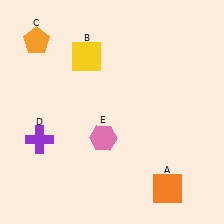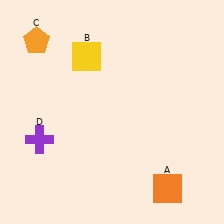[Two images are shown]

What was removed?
The pink hexagon (E) was removed in Image 2.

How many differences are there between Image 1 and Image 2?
There is 1 difference between the two images.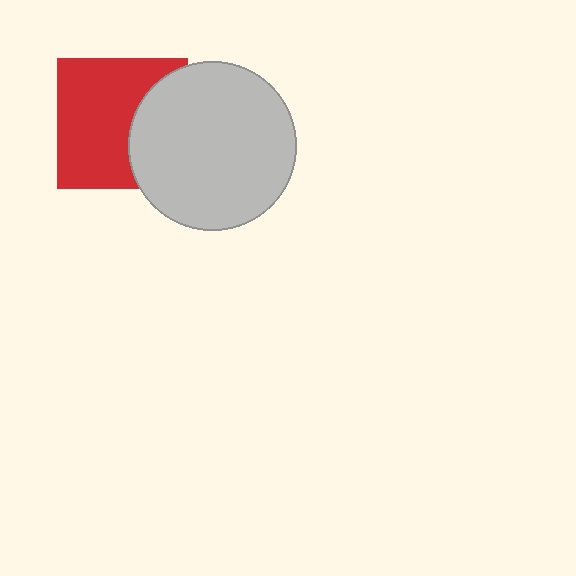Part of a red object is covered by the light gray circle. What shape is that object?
It is a square.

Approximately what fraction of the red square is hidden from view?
Roughly 35% of the red square is hidden behind the light gray circle.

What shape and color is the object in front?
The object in front is a light gray circle.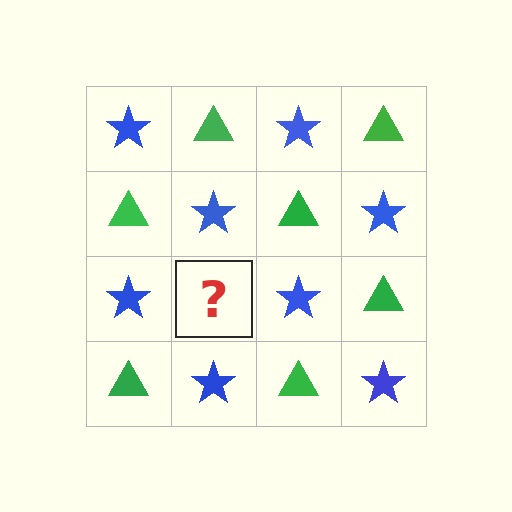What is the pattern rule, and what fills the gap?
The rule is that it alternates blue star and green triangle in a checkerboard pattern. The gap should be filled with a green triangle.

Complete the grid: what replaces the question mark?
The question mark should be replaced with a green triangle.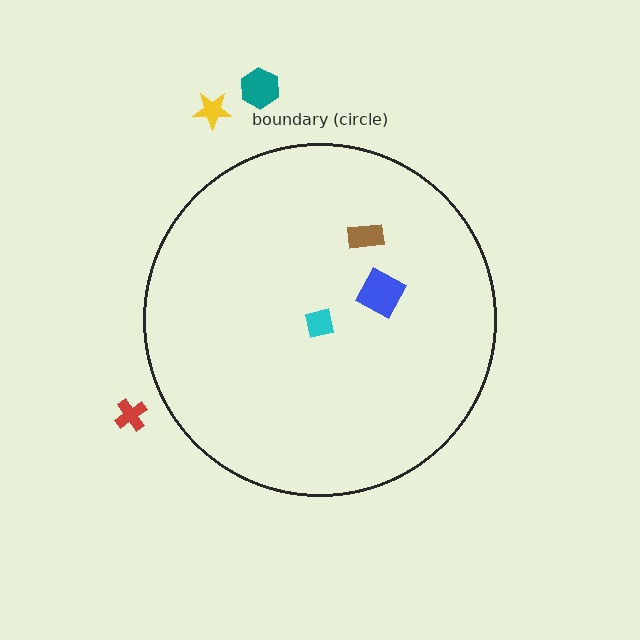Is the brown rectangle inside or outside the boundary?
Inside.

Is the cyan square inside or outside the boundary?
Inside.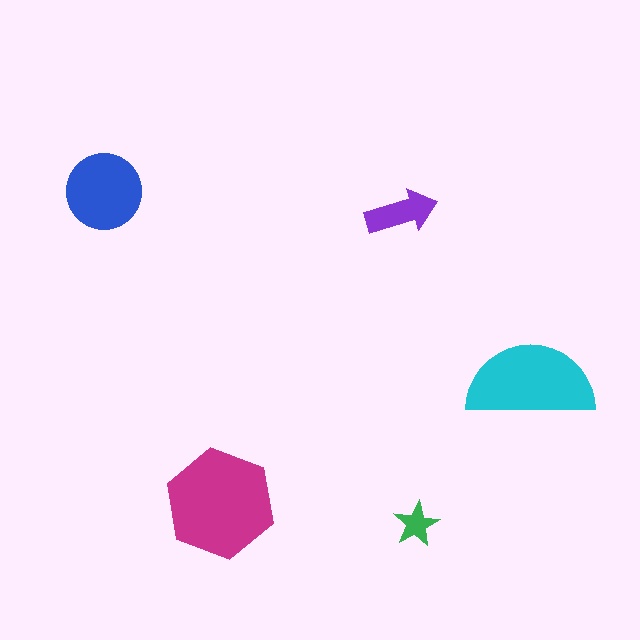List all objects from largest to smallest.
The magenta hexagon, the cyan semicircle, the blue circle, the purple arrow, the green star.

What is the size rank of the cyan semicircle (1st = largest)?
2nd.